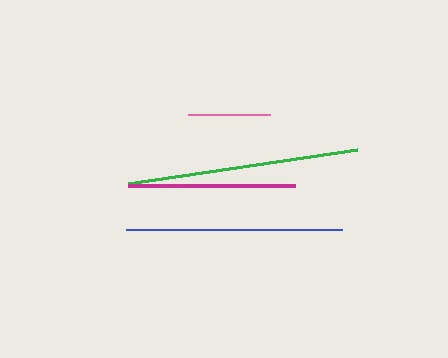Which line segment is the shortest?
The pink line is the shortest at approximately 82 pixels.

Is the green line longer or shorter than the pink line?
The green line is longer than the pink line.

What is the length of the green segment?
The green segment is approximately 231 pixels long.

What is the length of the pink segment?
The pink segment is approximately 82 pixels long.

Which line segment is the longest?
The green line is the longest at approximately 231 pixels.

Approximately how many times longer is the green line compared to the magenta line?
The green line is approximately 1.4 times the length of the magenta line.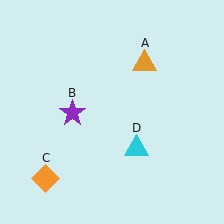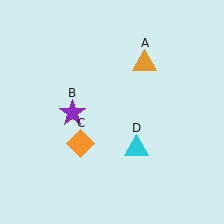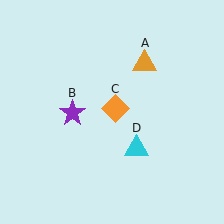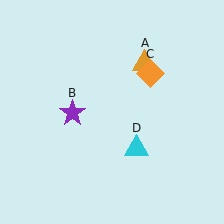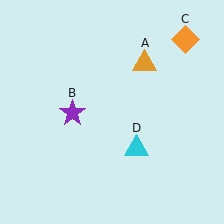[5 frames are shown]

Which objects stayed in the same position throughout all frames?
Orange triangle (object A) and purple star (object B) and cyan triangle (object D) remained stationary.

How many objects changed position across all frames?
1 object changed position: orange diamond (object C).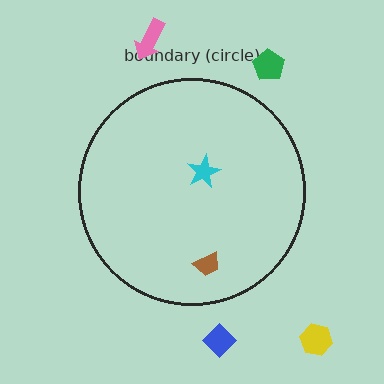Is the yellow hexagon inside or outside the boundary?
Outside.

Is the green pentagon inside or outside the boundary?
Outside.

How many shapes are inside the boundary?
2 inside, 4 outside.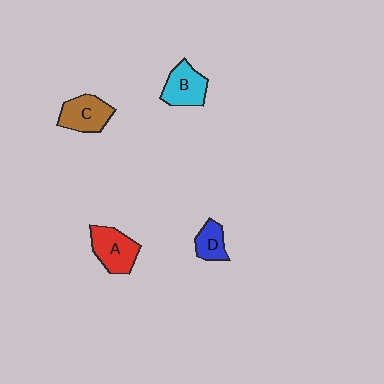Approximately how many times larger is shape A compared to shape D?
Approximately 1.7 times.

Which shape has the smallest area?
Shape D (blue).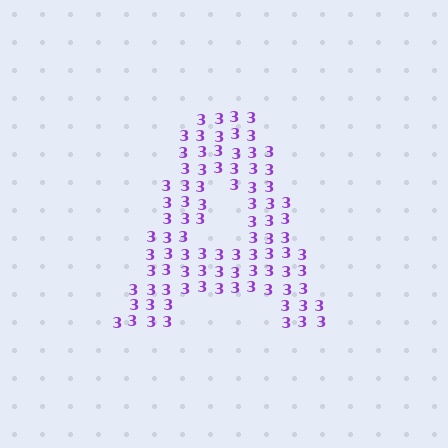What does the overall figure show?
The overall figure shows the letter A.